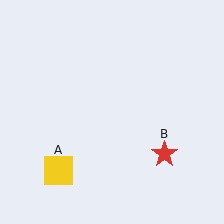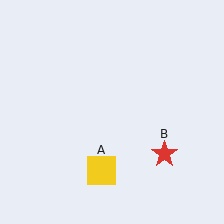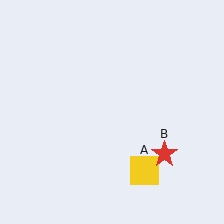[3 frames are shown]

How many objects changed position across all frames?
1 object changed position: yellow square (object A).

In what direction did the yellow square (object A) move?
The yellow square (object A) moved right.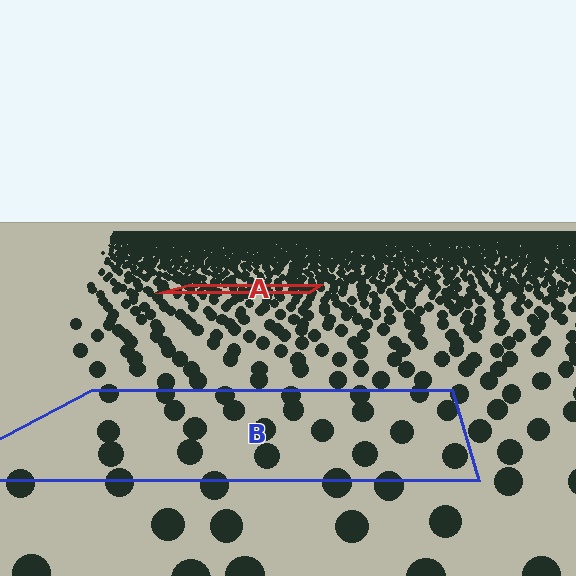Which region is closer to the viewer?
Region B is closer. The texture elements there are larger and more spread out.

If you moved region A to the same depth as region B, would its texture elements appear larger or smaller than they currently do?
They would appear larger. At a closer depth, the same texture elements are projected at a bigger on-screen size.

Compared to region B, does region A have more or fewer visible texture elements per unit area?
Region A has more texture elements per unit area — they are packed more densely because it is farther away.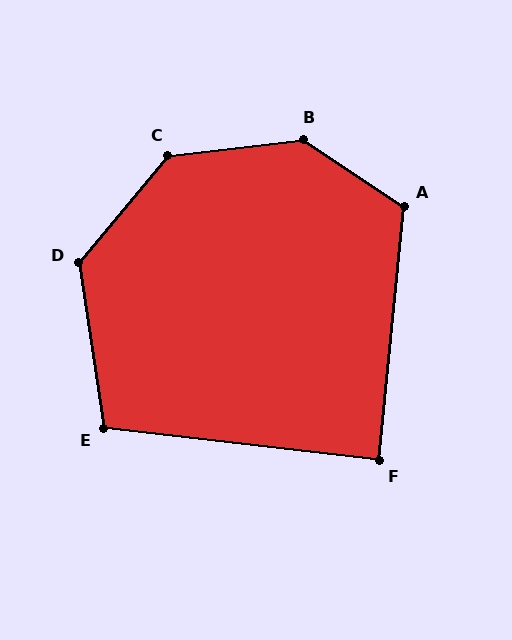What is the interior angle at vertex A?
Approximately 118 degrees (obtuse).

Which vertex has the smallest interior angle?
F, at approximately 89 degrees.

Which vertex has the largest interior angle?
B, at approximately 140 degrees.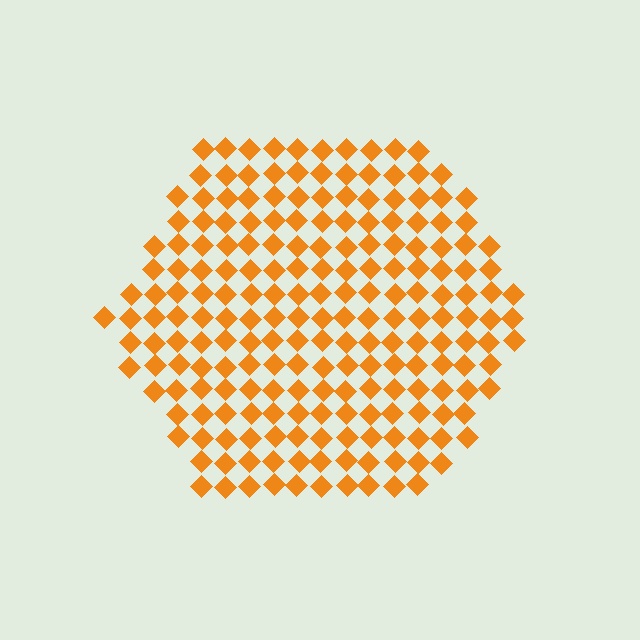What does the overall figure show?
The overall figure shows a hexagon.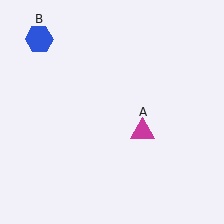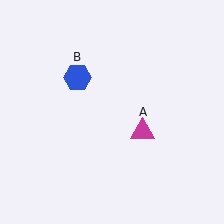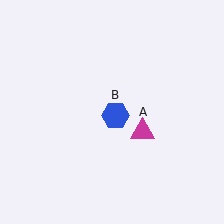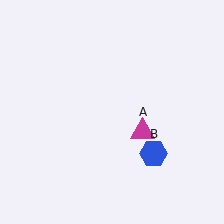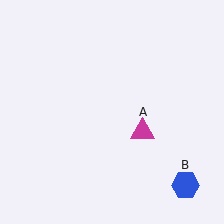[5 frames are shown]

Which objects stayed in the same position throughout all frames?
Magenta triangle (object A) remained stationary.